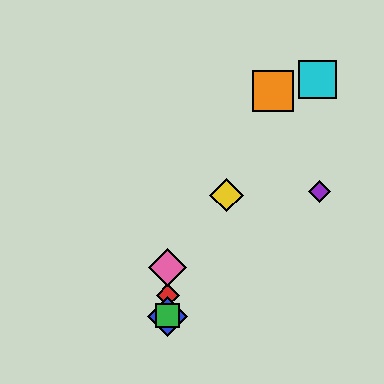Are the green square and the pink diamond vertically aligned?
Yes, both are at x≈168.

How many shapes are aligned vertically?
4 shapes (the red diamond, the blue diamond, the green square, the pink diamond) are aligned vertically.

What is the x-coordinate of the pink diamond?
The pink diamond is at x≈168.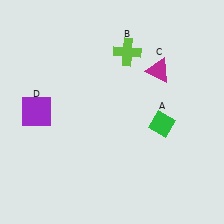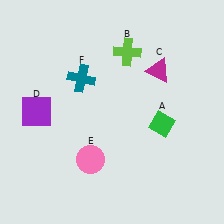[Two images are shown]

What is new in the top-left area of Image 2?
A teal cross (F) was added in the top-left area of Image 2.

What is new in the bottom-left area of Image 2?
A pink circle (E) was added in the bottom-left area of Image 2.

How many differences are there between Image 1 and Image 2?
There are 2 differences between the two images.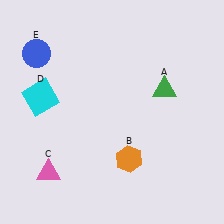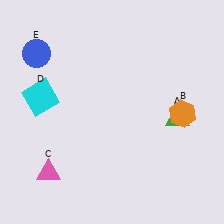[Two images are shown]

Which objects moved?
The objects that moved are: the green triangle (A), the orange hexagon (B).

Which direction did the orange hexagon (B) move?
The orange hexagon (B) moved right.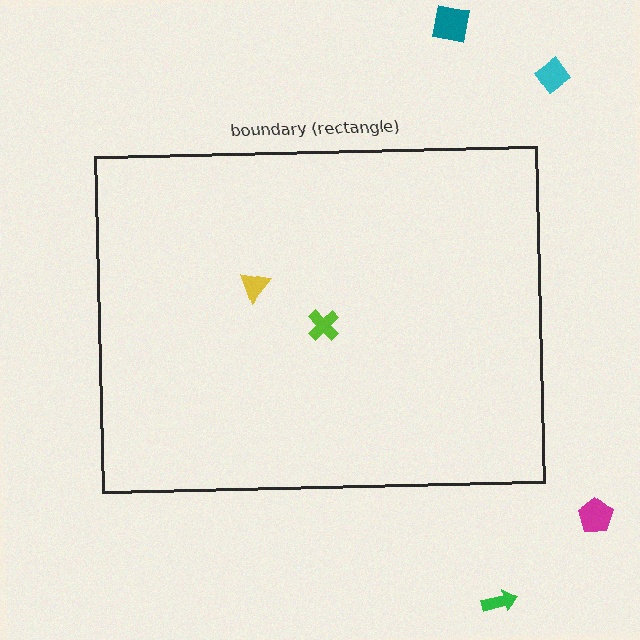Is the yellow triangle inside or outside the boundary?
Inside.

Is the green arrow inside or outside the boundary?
Outside.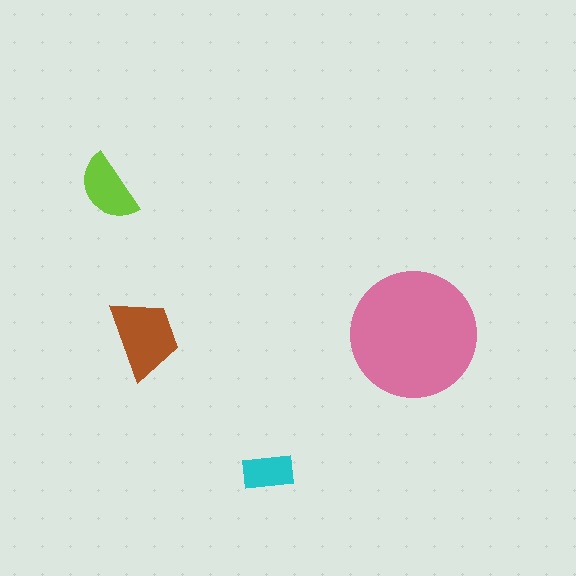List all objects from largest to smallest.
The pink circle, the brown trapezoid, the lime semicircle, the cyan rectangle.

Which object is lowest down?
The cyan rectangle is bottommost.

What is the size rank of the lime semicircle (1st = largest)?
3rd.